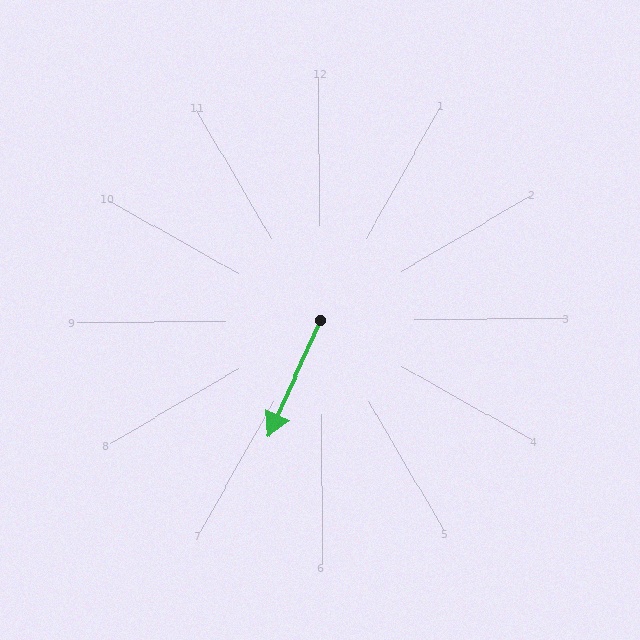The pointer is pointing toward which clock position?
Roughly 7 o'clock.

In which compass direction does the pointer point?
Southwest.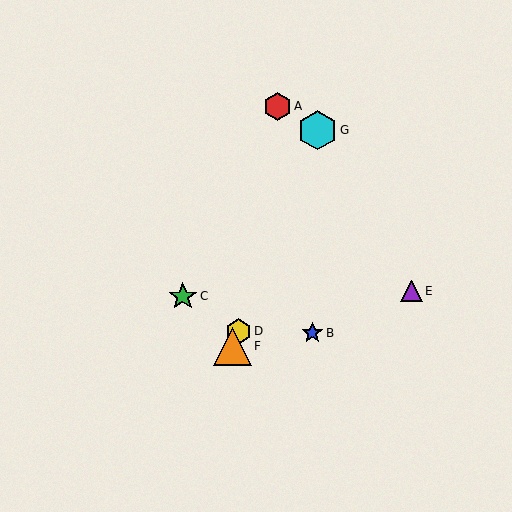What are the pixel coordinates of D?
Object D is at (238, 331).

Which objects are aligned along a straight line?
Objects D, F, G are aligned along a straight line.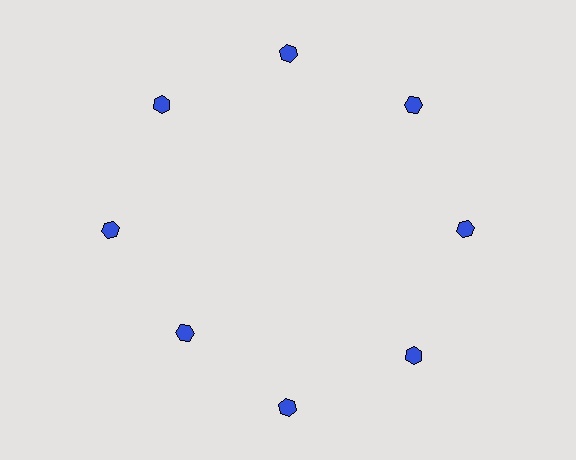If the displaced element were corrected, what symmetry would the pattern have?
It would have 8-fold rotational symmetry — the pattern would map onto itself every 45 degrees.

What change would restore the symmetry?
The symmetry would be restored by moving it outward, back onto the ring so that all 8 hexagons sit at equal angles and equal distance from the center.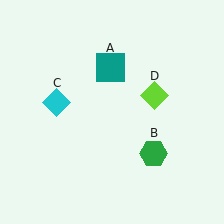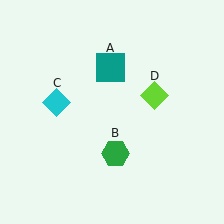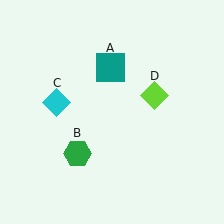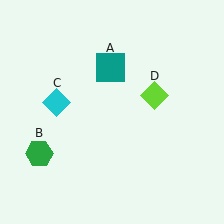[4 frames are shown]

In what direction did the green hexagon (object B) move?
The green hexagon (object B) moved left.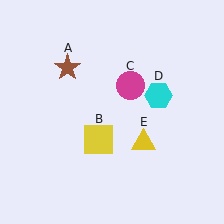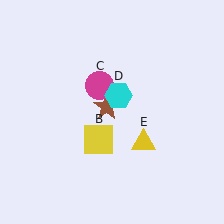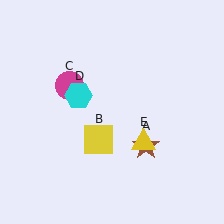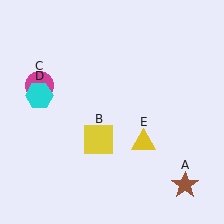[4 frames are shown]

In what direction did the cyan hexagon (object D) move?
The cyan hexagon (object D) moved left.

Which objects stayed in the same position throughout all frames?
Yellow square (object B) and yellow triangle (object E) remained stationary.